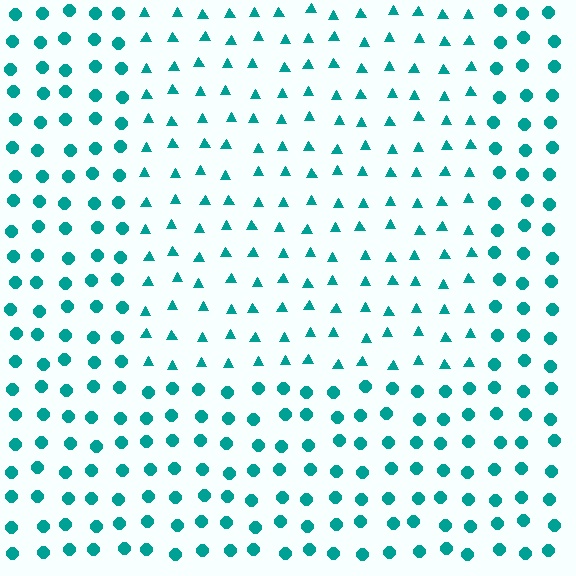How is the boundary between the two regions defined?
The boundary is defined by a change in element shape: triangles inside vs. circles outside. All elements share the same color and spacing.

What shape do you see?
I see a rectangle.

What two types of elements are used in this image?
The image uses triangles inside the rectangle region and circles outside it.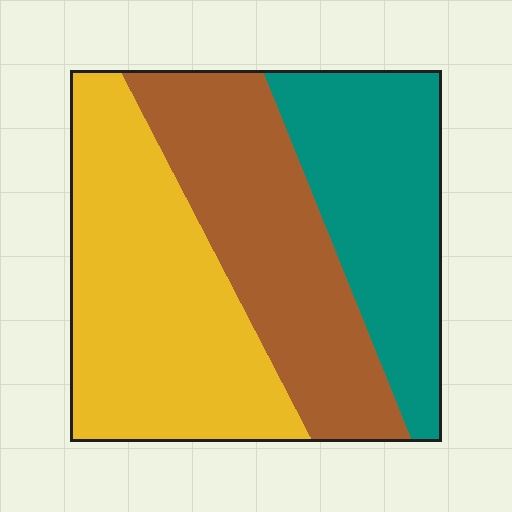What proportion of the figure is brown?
Brown covers about 35% of the figure.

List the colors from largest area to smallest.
From largest to smallest: yellow, brown, teal.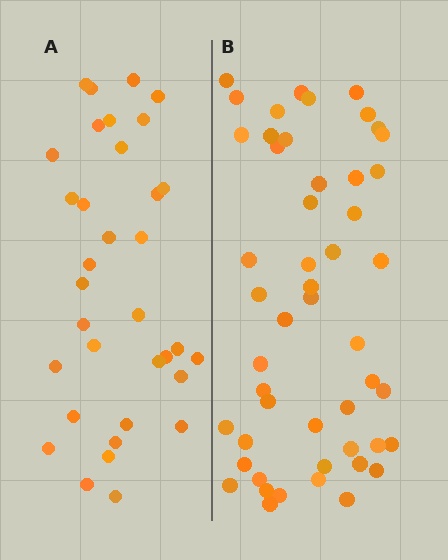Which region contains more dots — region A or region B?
Region B (the right region) has more dots.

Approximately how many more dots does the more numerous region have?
Region B has approximately 15 more dots than region A.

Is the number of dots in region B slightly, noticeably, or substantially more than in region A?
Region B has substantially more. The ratio is roughly 1.5 to 1.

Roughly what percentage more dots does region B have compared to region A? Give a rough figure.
About 45% more.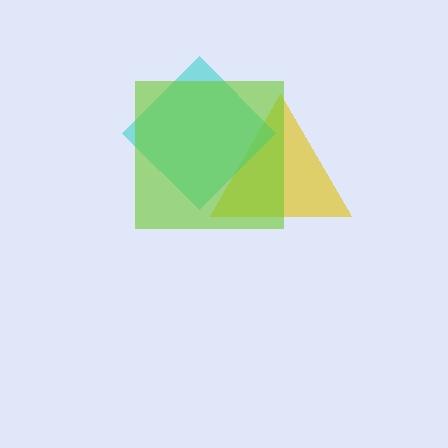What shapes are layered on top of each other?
The layered shapes are: a yellow triangle, a cyan diamond, a lime square.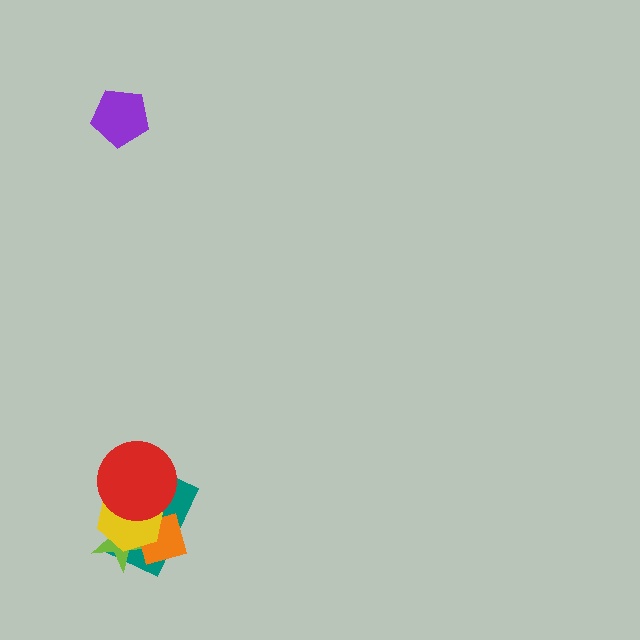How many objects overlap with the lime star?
4 objects overlap with the lime star.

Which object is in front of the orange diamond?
The yellow hexagon is in front of the orange diamond.